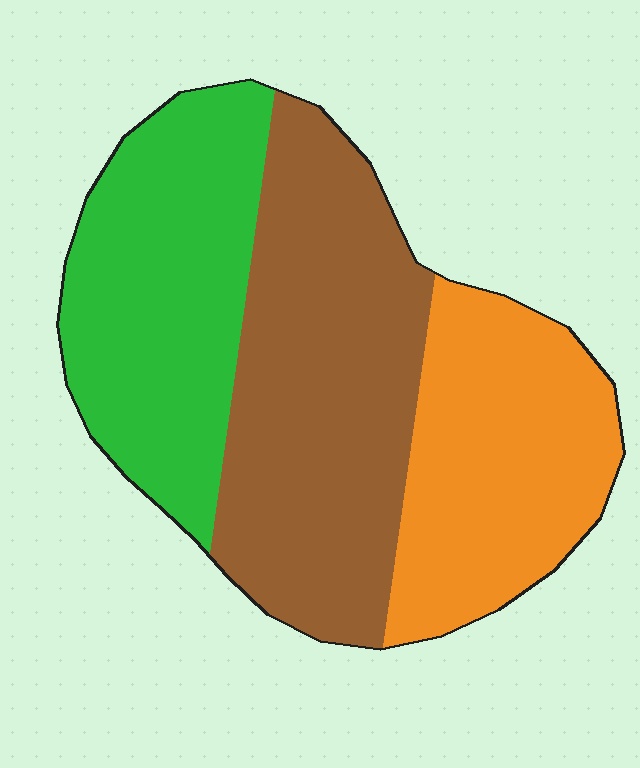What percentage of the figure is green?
Green covers about 30% of the figure.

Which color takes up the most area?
Brown, at roughly 40%.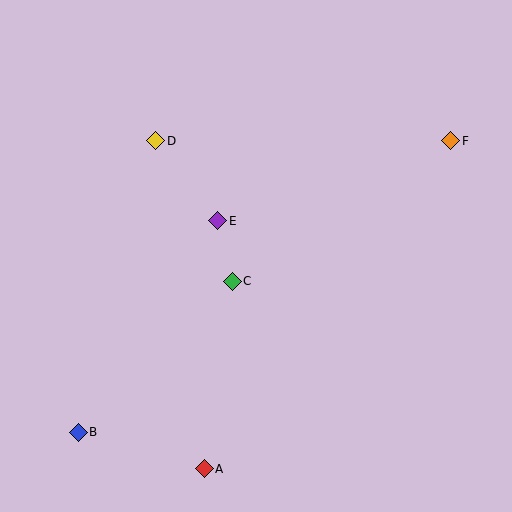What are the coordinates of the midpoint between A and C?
The midpoint between A and C is at (218, 375).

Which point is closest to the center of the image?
Point C at (232, 281) is closest to the center.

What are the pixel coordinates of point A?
Point A is at (204, 469).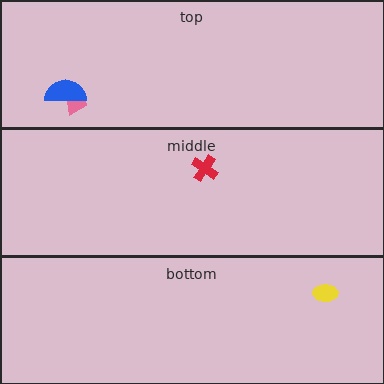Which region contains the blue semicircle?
The top region.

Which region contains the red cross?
The middle region.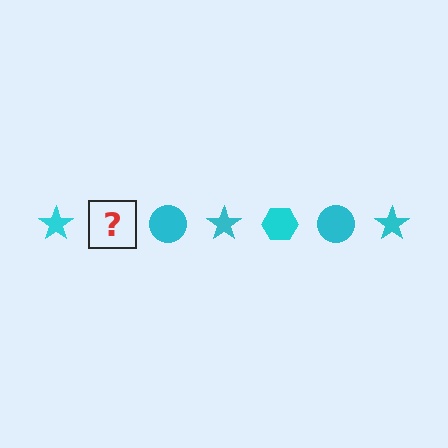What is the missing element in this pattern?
The missing element is a cyan hexagon.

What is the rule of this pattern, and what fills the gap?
The rule is that the pattern cycles through star, hexagon, circle shapes in cyan. The gap should be filled with a cyan hexagon.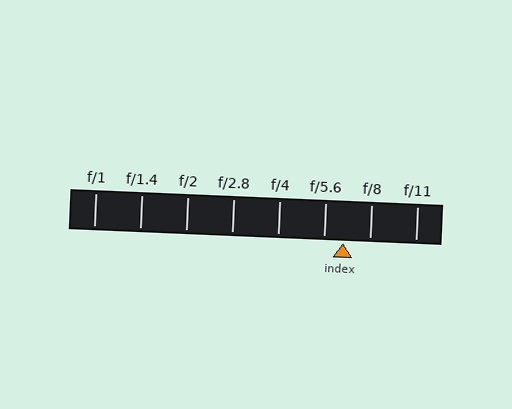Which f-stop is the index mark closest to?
The index mark is closest to f/5.6.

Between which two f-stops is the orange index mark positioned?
The index mark is between f/5.6 and f/8.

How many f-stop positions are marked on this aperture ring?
There are 8 f-stop positions marked.